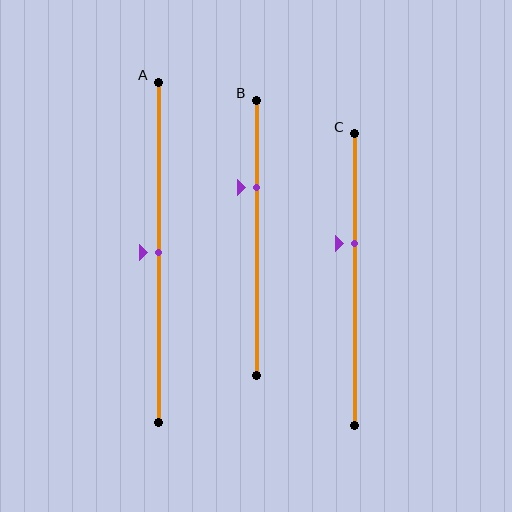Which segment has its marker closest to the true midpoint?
Segment A has its marker closest to the true midpoint.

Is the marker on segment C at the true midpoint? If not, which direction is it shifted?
No, the marker on segment C is shifted upward by about 12% of the segment length.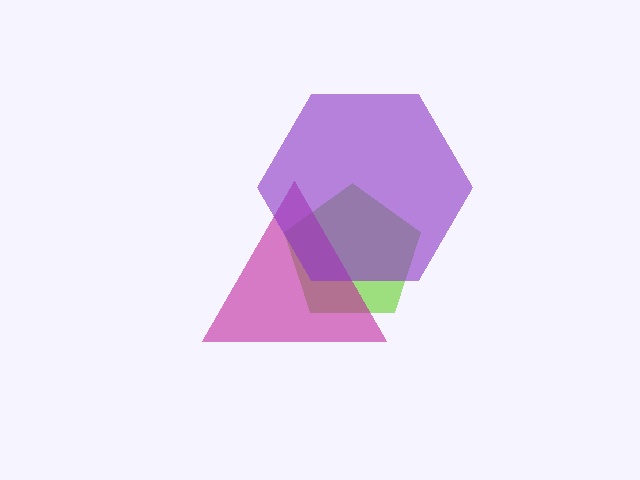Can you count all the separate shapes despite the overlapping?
Yes, there are 3 separate shapes.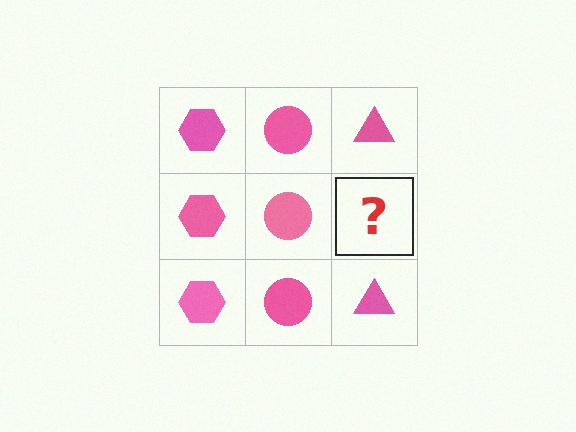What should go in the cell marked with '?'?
The missing cell should contain a pink triangle.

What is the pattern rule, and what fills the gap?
The rule is that each column has a consistent shape. The gap should be filled with a pink triangle.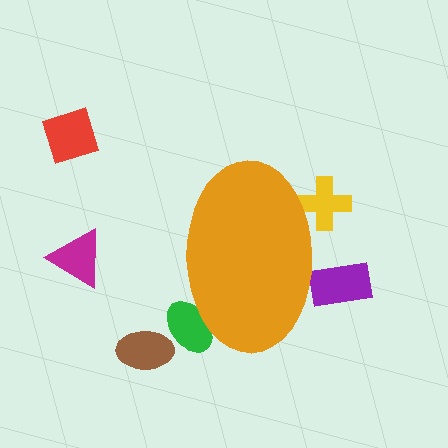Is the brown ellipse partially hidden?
No, the brown ellipse is fully visible.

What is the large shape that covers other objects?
An orange ellipse.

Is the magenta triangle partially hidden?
No, the magenta triangle is fully visible.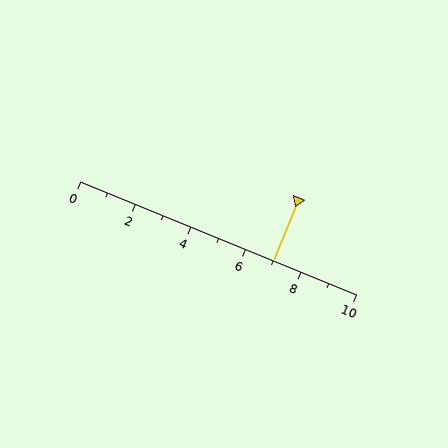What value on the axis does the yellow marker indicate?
The marker indicates approximately 7.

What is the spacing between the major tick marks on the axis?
The major ticks are spaced 2 apart.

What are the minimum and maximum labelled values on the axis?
The axis runs from 0 to 10.